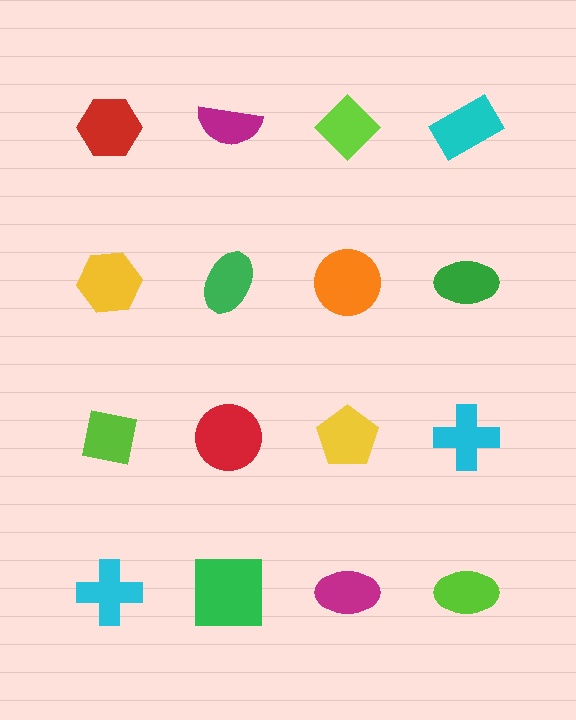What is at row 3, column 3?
A yellow pentagon.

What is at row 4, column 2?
A green square.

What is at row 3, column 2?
A red circle.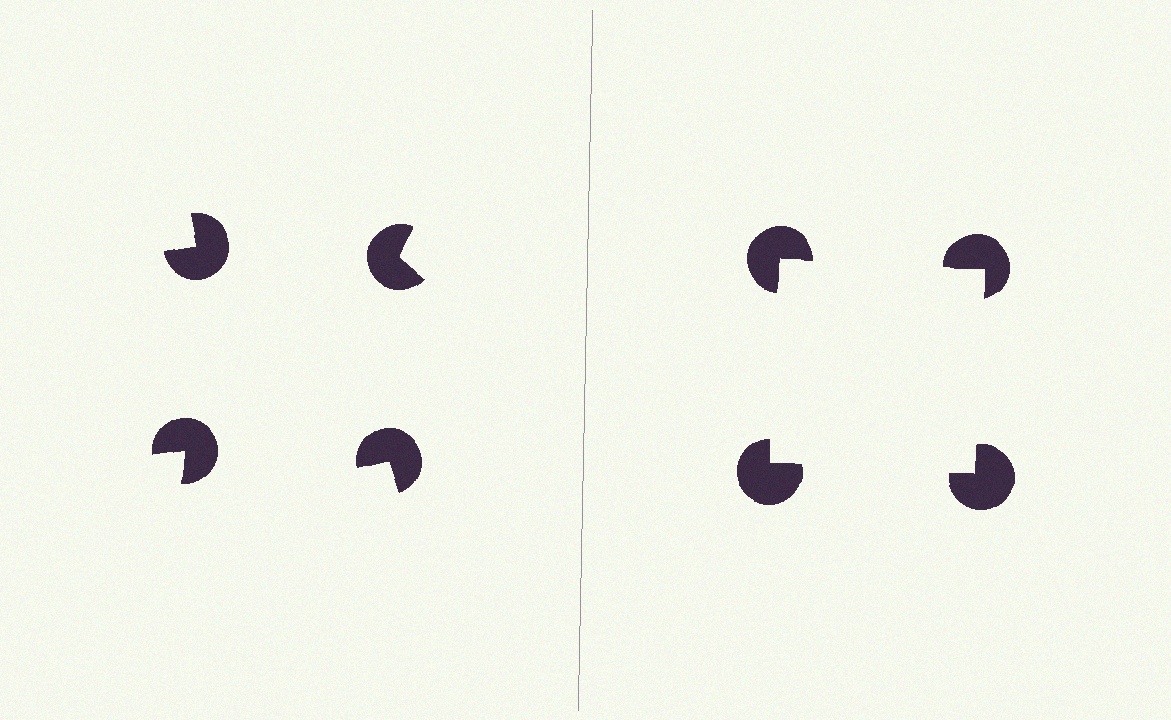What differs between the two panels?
The pac-man discs are positioned identically on both sides; only the wedge orientations differ. On the right they align to a square; on the left they are misaligned.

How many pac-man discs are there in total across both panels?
8 — 4 on each side.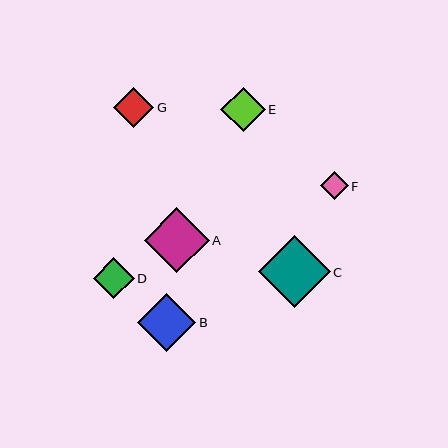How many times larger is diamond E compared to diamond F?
Diamond E is approximately 1.6 times the size of diamond F.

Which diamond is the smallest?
Diamond F is the smallest with a size of approximately 28 pixels.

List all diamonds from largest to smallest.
From largest to smallest: C, A, B, E, D, G, F.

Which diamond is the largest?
Diamond C is the largest with a size of approximately 72 pixels.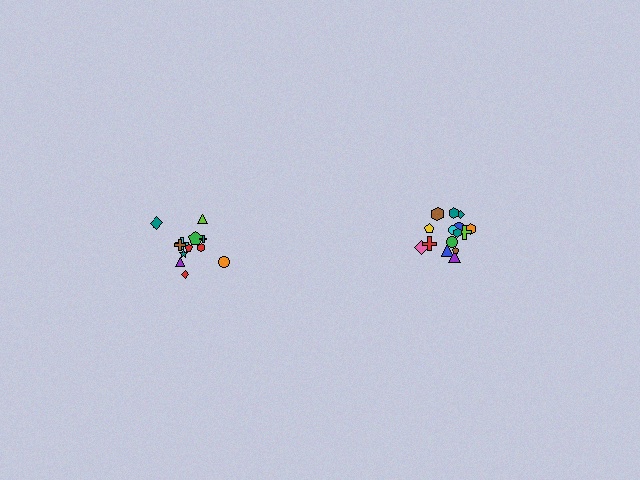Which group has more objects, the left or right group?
The right group.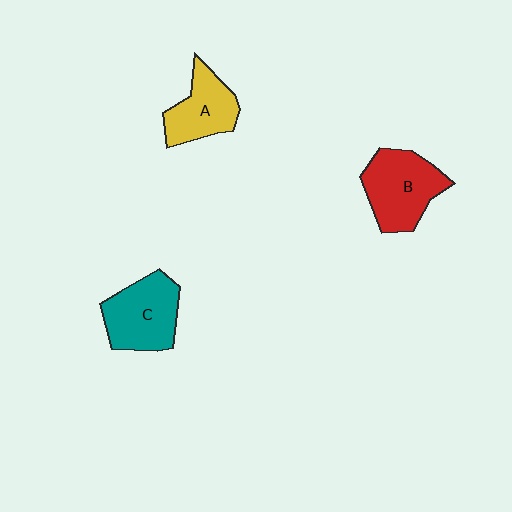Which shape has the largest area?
Shape B (red).